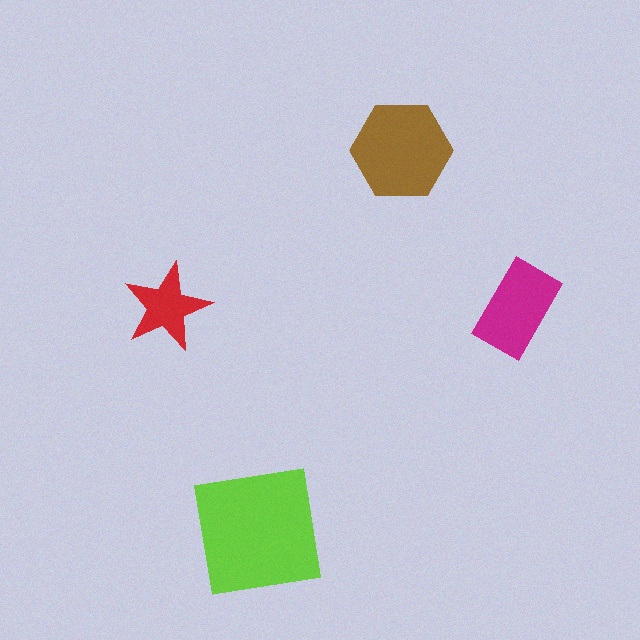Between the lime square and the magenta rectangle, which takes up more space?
The lime square.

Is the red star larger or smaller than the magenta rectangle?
Smaller.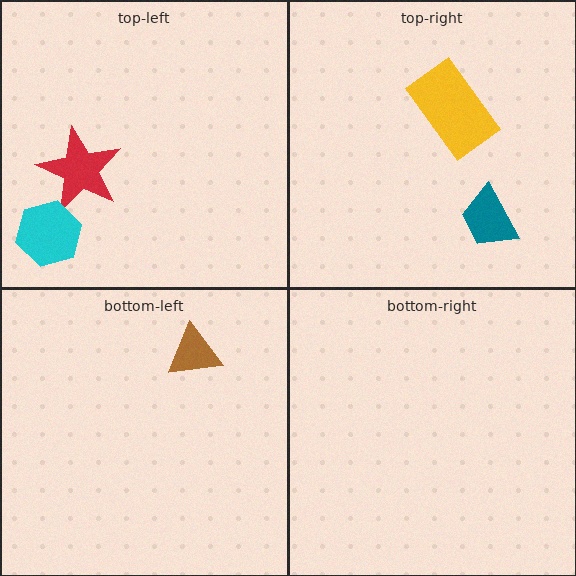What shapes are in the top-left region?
The red star, the cyan hexagon.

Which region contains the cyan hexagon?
The top-left region.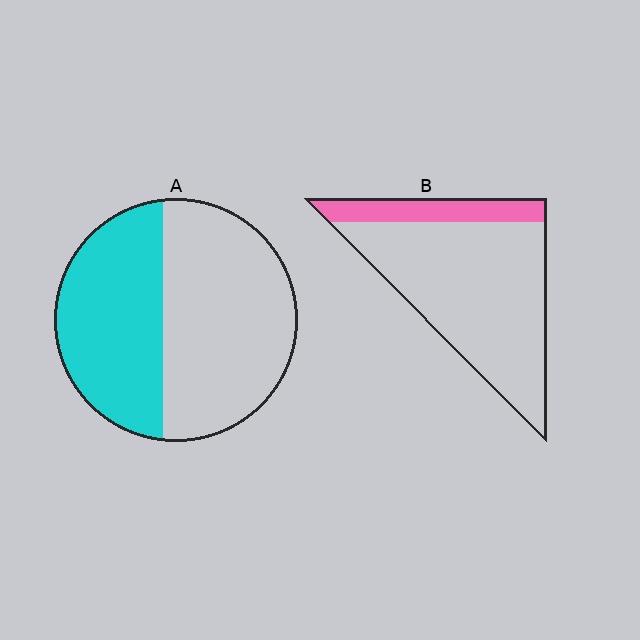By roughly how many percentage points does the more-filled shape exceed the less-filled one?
By roughly 25 percentage points (A over B).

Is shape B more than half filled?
No.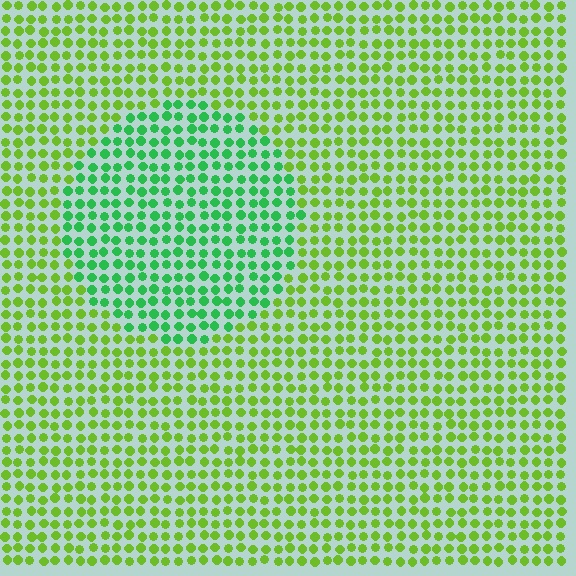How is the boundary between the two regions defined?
The boundary is defined purely by a slight shift in hue (about 42 degrees). Spacing, size, and orientation are identical on both sides.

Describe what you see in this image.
The image is filled with small lime elements in a uniform arrangement. A circle-shaped region is visible where the elements are tinted to a slightly different hue, forming a subtle color boundary.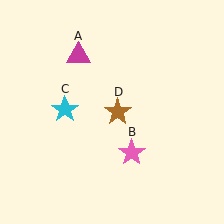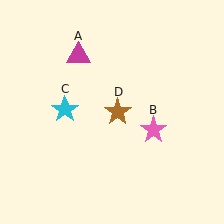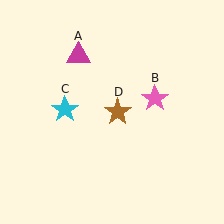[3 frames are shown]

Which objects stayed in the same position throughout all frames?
Magenta triangle (object A) and cyan star (object C) and brown star (object D) remained stationary.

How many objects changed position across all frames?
1 object changed position: pink star (object B).